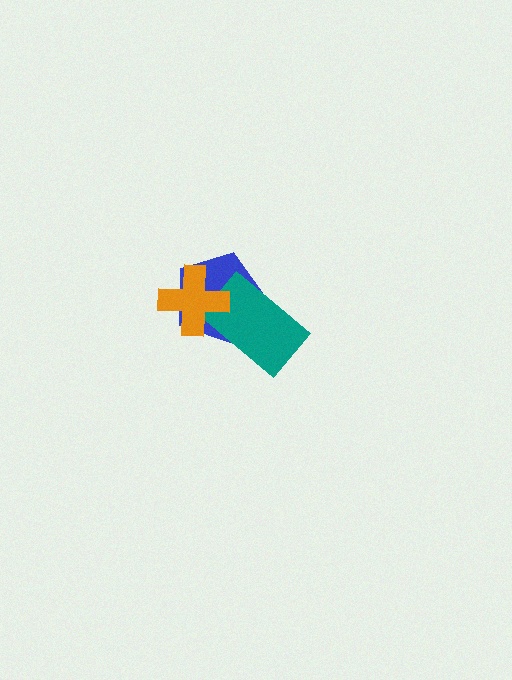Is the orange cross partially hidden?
No, no other shape covers it.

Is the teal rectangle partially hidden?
Yes, it is partially covered by another shape.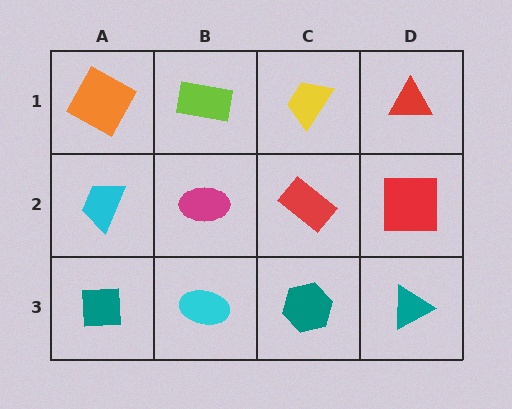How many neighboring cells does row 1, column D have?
2.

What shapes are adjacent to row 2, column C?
A yellow trapezoid (row 1, column C), a teal hexagon (row 3, column C), a magenta ellipse (row 2, column B), a red square (row 2, column D).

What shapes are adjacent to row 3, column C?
A red rectangle (row 2, column C), a cyan ellipse (row 3, column B), a teal triangle (row 3, column D).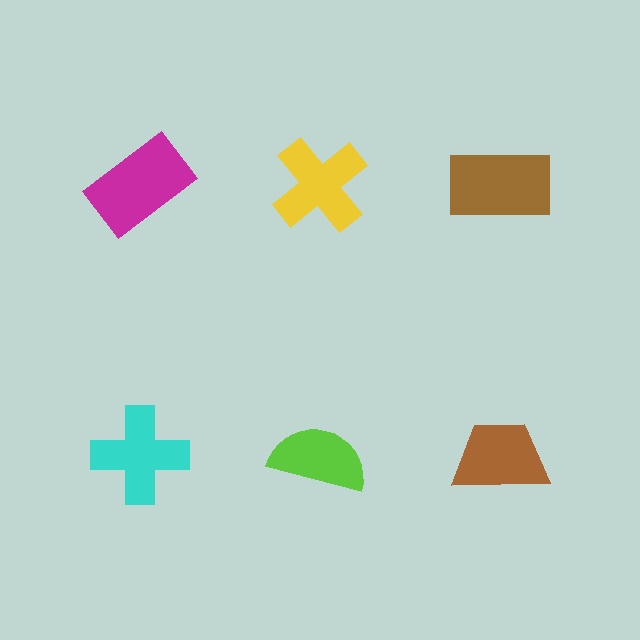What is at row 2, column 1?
A cyan cross.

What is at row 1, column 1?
A magenta rectangle.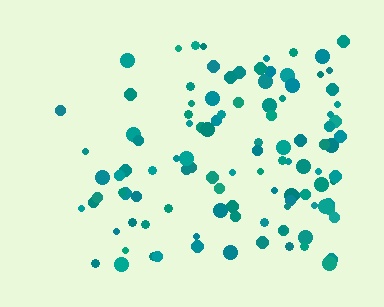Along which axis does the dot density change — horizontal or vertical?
Horizontal.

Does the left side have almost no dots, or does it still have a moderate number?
Still a moderate number, just noticeably fewer than the right.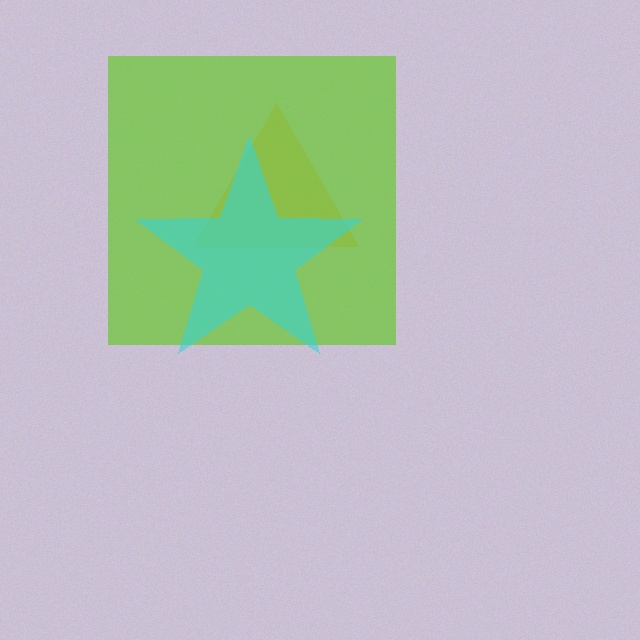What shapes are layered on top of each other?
The layered shapes are: an orange triangle, a lime square, a cyan star.